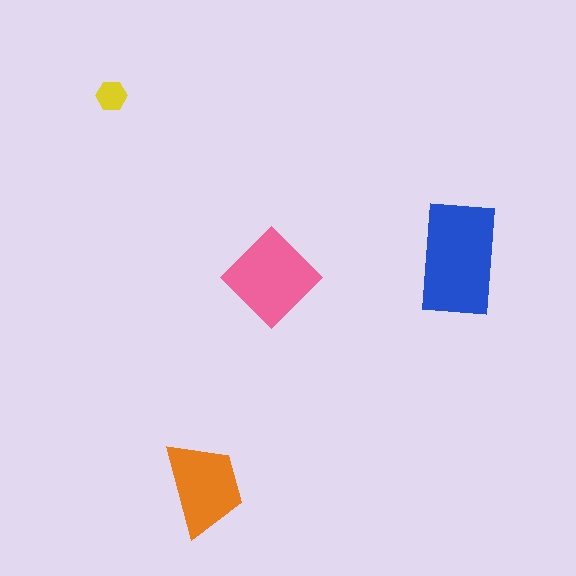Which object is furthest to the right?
The blue rectangle is rightmost.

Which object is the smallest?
The yellow hexagon.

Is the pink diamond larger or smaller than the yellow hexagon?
Larger.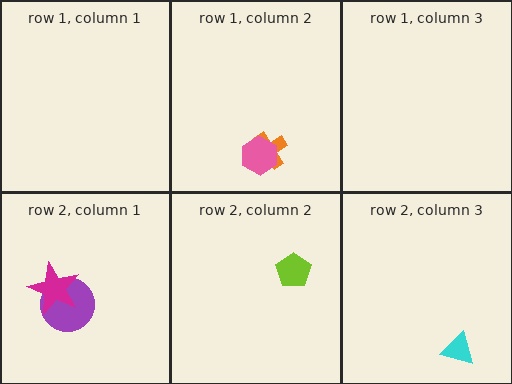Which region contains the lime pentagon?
The row 2, column 2 region.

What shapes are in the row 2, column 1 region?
The purple circle, the magenta star.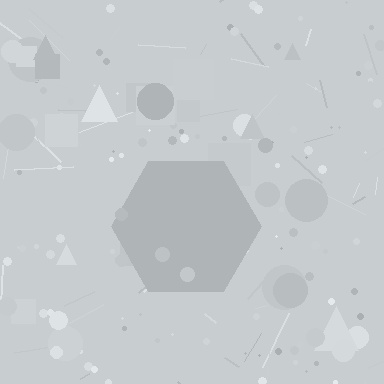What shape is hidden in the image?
A hexagon is hidden in the image.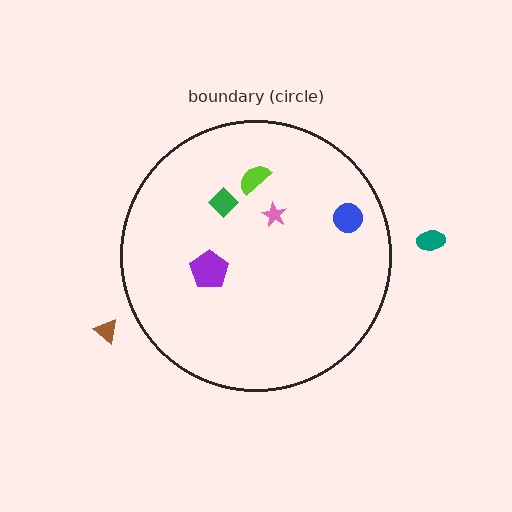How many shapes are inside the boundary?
5 inside, 2 outside.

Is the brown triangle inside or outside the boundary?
Outside.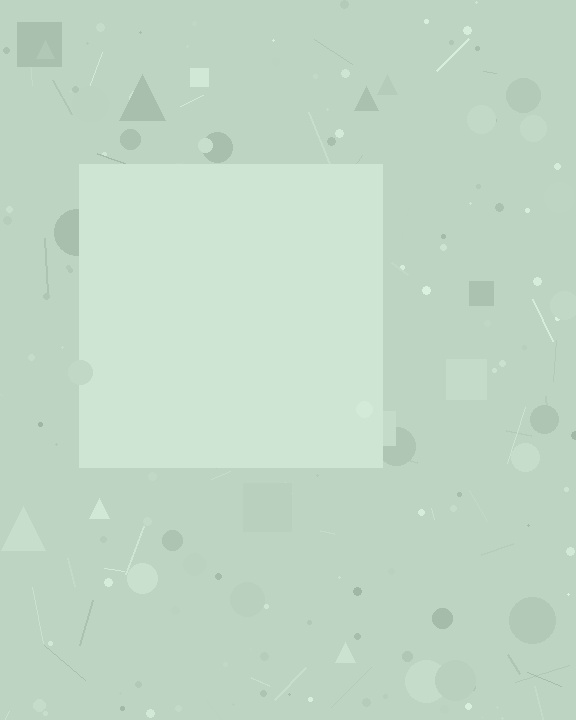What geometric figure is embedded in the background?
A square is embedded in the background.